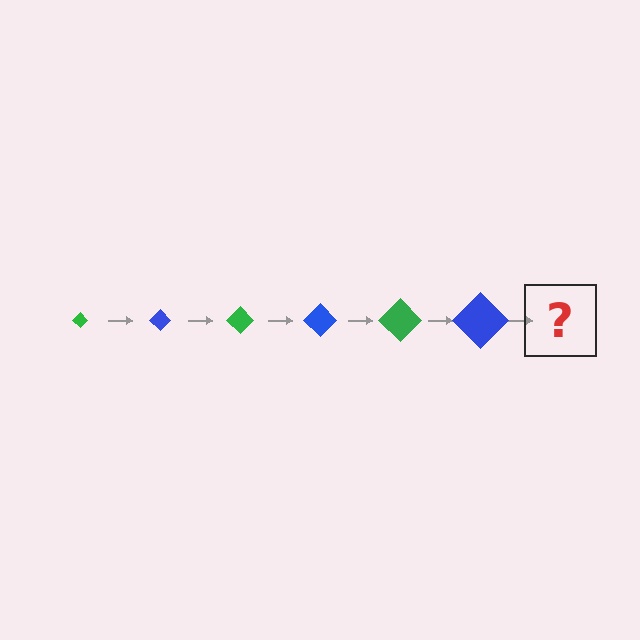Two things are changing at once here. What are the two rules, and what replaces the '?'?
The two rules are that the diamond grows larger each step and the color cycles through green and blue. The '?' should be a green diamond, larger than the previous one.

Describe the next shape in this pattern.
It should be a green diamond, larger than the previous one.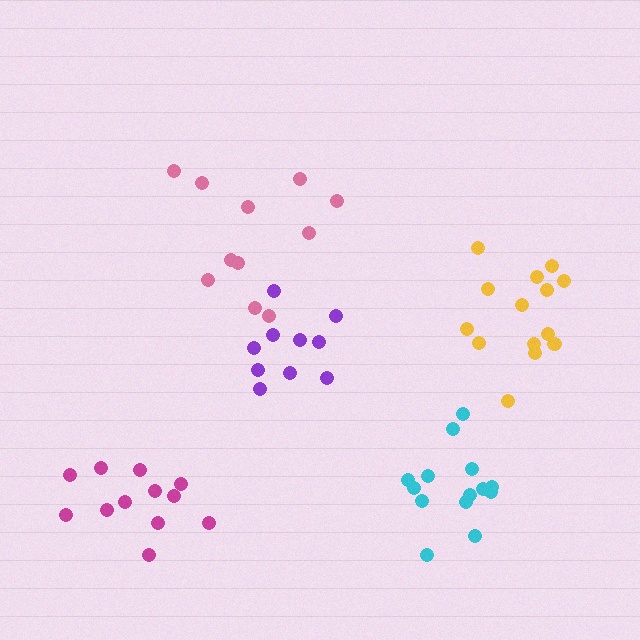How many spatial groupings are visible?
There are 5 spatial groupings.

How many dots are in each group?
Group 1: 11 dots, Group 2: 12 dots, Group 3: 14 dots, Group 4: 14 dots, Group 5: 10 dots (61 total).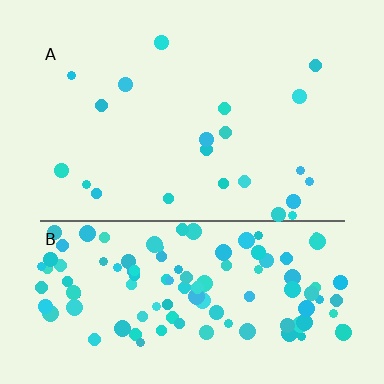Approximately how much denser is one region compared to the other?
Approximately 5.4× — region B over region A.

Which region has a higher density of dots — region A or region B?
B (the bottom).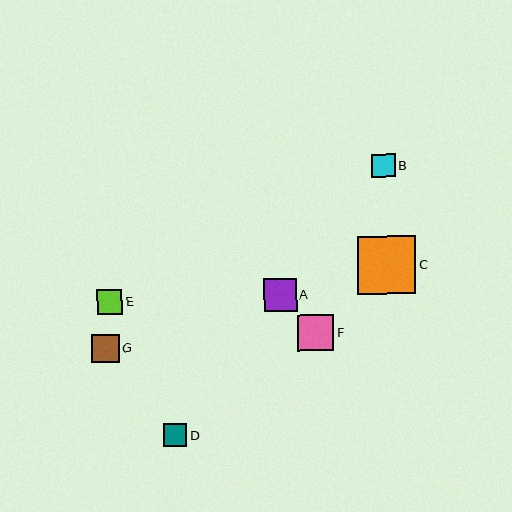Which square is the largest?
Square C is the largest with a size of approximately 58 pixels.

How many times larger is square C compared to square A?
Square C is approximately 1.8 times the size of square A.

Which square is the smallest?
Square B is the smallest with a size of approximately 24 pixels.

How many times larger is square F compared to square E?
Square F is approximately 1.4 times the size of square E.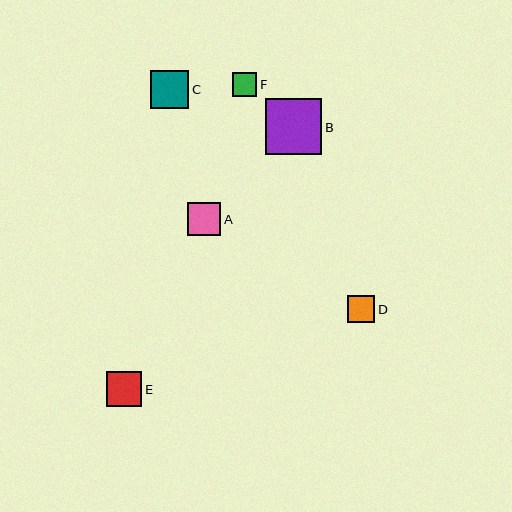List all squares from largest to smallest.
From largest to smallest: B, C, E, A, D, F.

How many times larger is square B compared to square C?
Square B is approximately 1.5 times the size of square C.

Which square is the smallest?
Square F is the smallest with a size of approximately 24 pixels.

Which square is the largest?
Square B is the largest with a size of approximately 56 pixels.